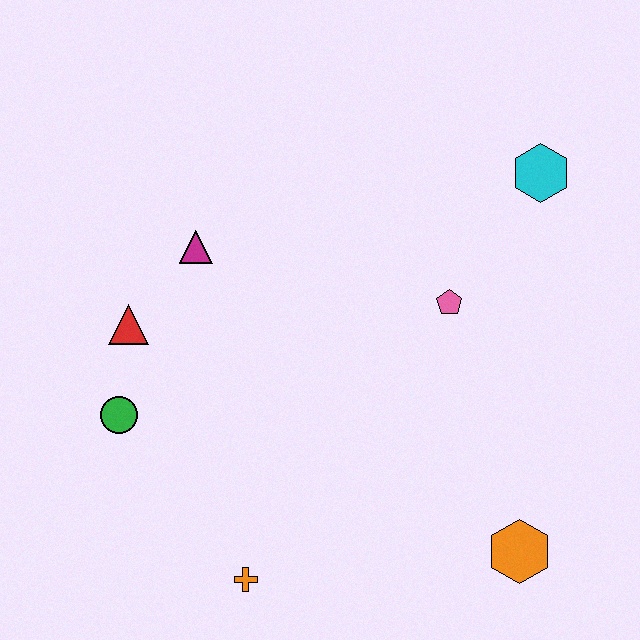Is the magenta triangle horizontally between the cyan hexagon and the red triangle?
Yes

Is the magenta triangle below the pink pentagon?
No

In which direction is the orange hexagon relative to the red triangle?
The orange hexagon is to the right of the red triangle.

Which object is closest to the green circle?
The red triangle is closest to the green circle.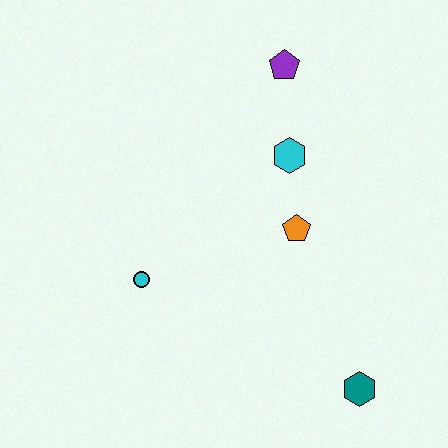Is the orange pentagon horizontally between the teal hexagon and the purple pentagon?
Yes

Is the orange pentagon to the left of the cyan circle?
No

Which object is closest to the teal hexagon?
The orange pentagon is closest to the teal hexagon.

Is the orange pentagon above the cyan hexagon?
No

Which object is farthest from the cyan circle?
The purple pentagon is farthest from the cyan circle.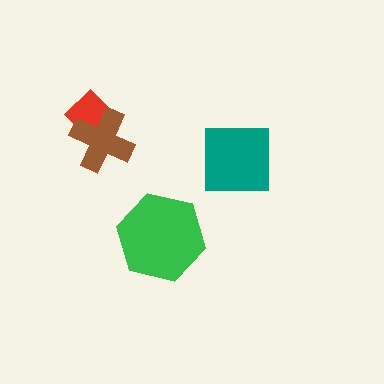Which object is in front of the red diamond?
The brown cross is in front of the red diamond.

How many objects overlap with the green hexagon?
0 objects overlap with the green hexagon.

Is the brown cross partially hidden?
No, no other shape covers it.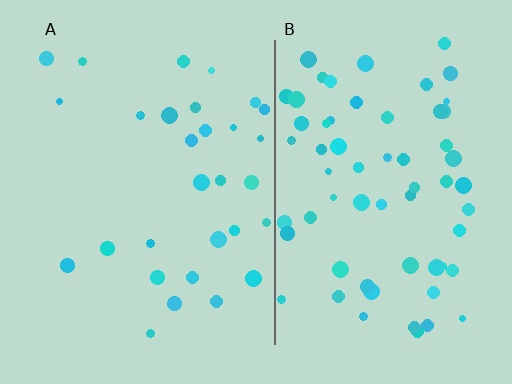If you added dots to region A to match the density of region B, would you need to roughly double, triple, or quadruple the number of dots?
Approximately double.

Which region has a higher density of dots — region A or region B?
B (the right).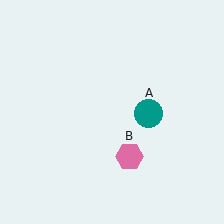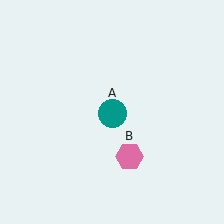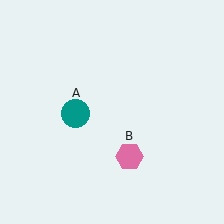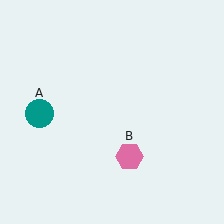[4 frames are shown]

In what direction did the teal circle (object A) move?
The teal circle (object A) moved left.